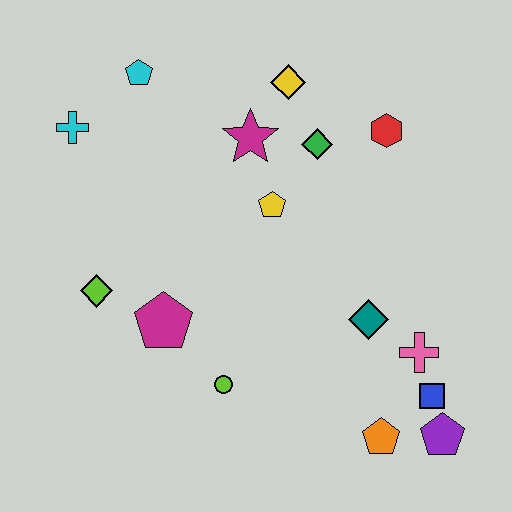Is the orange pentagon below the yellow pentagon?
Yes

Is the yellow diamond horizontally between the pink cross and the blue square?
No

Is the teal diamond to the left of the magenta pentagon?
No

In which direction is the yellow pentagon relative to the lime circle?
The yellow pentagon is above the lime circle.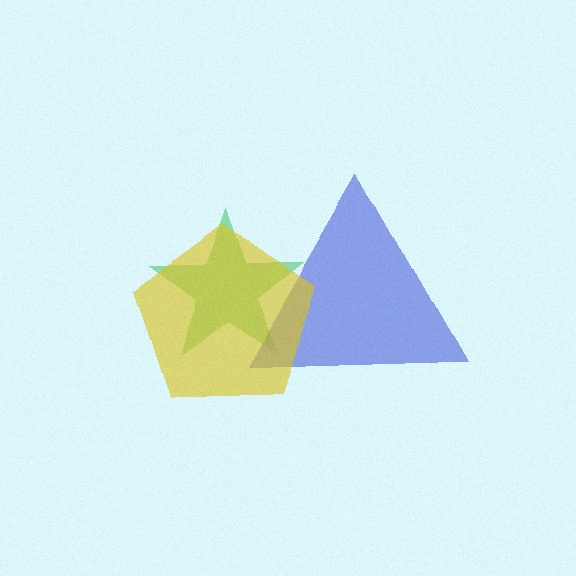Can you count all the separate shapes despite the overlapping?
Yes, there are 3 separate shapes.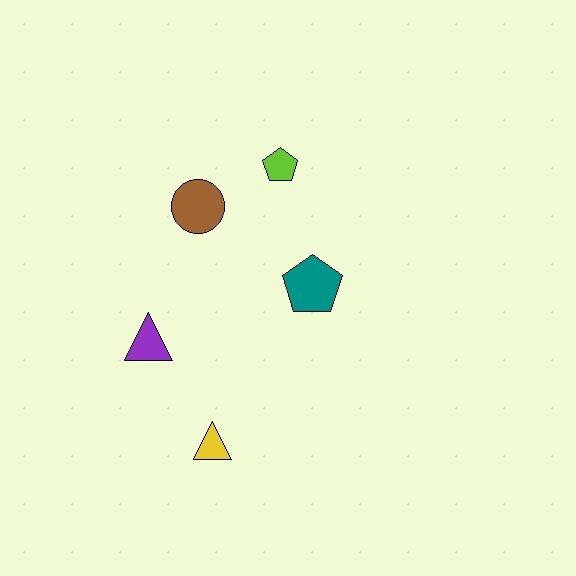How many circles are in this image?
There is 1 circle.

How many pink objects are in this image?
There are no pink objects.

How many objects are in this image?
There are 5 objects.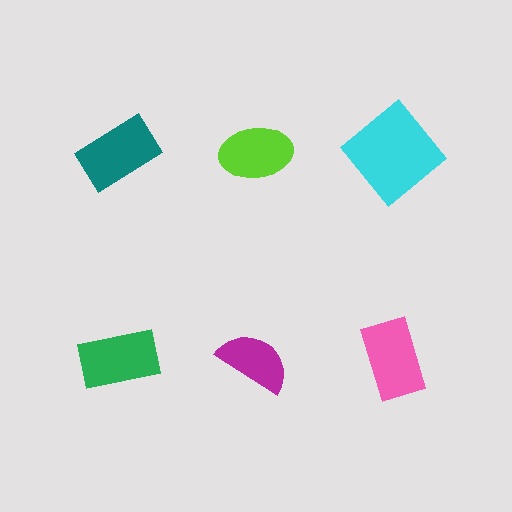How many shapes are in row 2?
3 shapes.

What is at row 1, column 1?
A teal rectangle.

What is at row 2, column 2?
A magenta semicircle.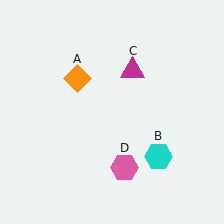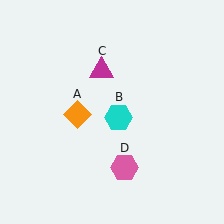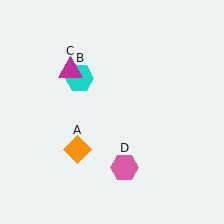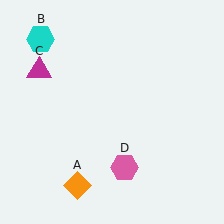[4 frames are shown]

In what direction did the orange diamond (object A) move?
The orange diamond (object A) moved down.